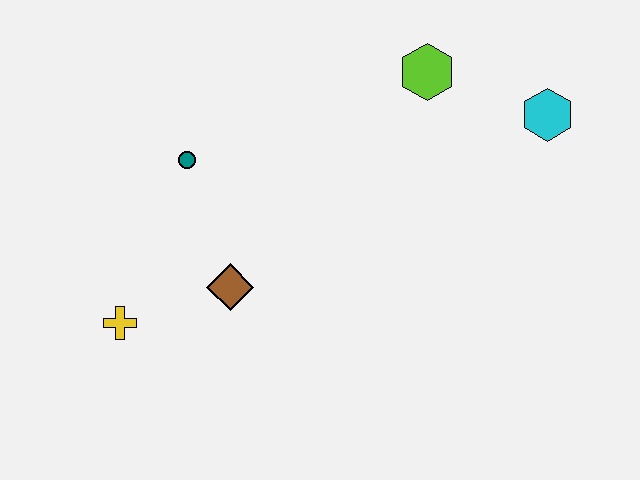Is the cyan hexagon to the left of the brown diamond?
No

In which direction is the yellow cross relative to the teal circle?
The yellow cross is below the teal circle.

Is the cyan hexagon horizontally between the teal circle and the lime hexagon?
No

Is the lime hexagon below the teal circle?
No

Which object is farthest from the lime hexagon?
The yellow cross is farthest from the lime hexagon.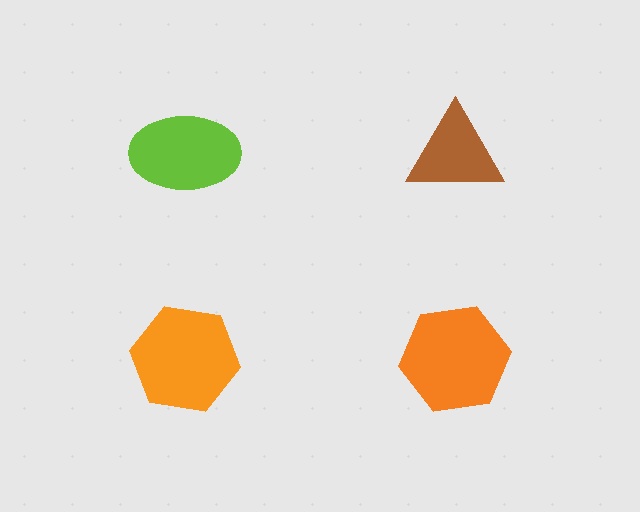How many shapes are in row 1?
2 shapes.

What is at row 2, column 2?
An orange hexagon.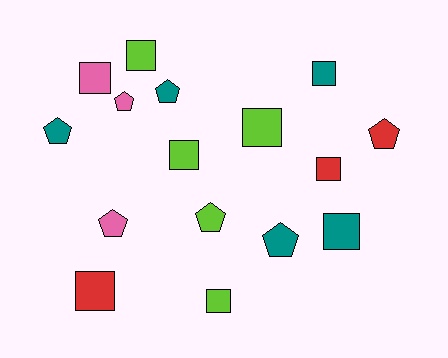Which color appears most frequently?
Teal, with 5 objects.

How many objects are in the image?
There are 16 objects.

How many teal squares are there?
There are 2 teal squares.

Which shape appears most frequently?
Square, with 9 objects.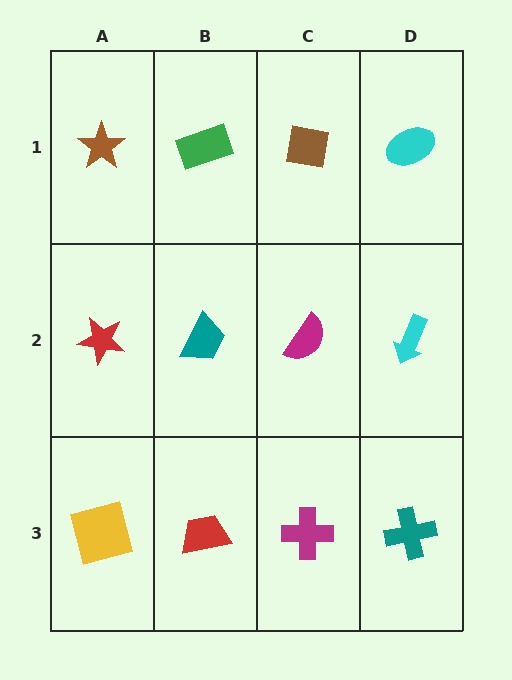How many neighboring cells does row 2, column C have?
4.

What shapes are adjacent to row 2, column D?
A cyan ellipse (row 1, column D), a teal cross (row 3, column D), a magenta semicircle (row 2, column C).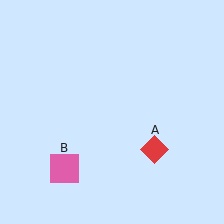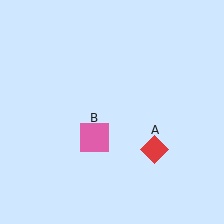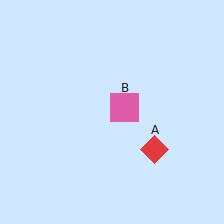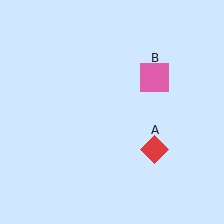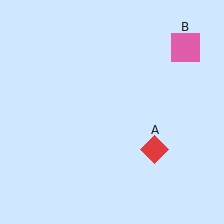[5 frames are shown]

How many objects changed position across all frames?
1 object changed position: pink square (object B).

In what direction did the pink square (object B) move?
The pink square (object B) moved up and to the right.